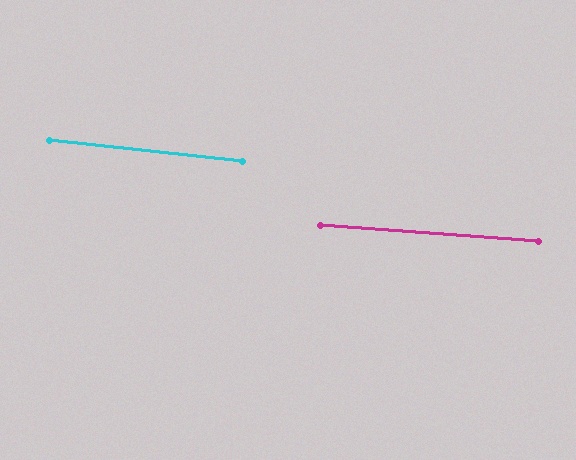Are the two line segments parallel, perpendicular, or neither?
Parallel — their directions differ by only 2.0°.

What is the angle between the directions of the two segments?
Approximately 2 degrees.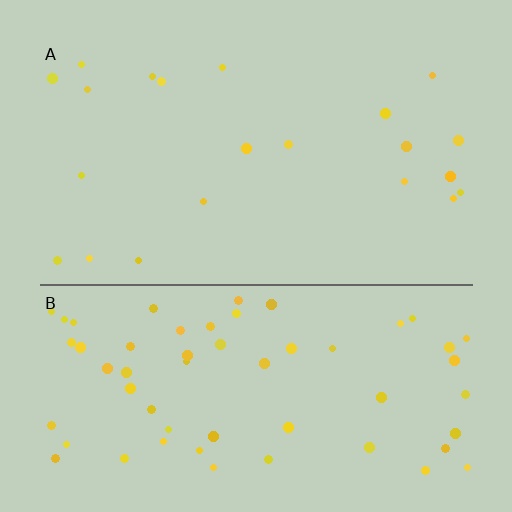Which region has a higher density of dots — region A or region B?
B (the bottom).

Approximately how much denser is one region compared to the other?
Approximately 2.8× — region B over region A.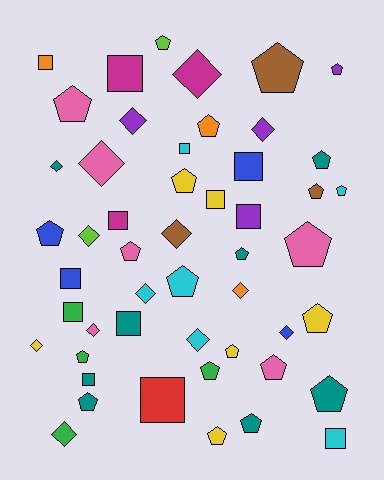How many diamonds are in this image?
There are 14 diamonds.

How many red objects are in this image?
There is 1 red object.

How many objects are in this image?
There are 50 objects.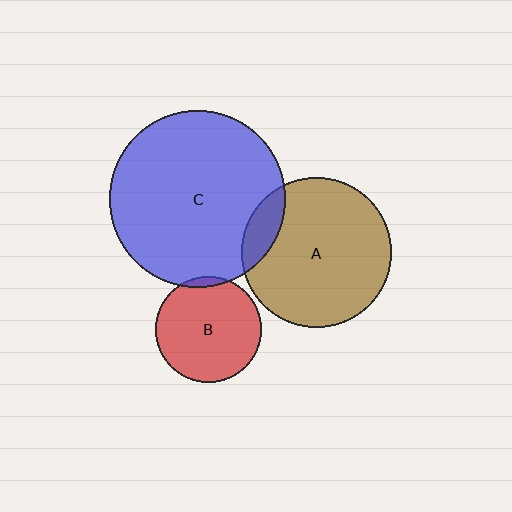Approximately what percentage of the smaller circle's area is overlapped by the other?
Approximately 5%.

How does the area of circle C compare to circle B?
Approximately 2.7 times.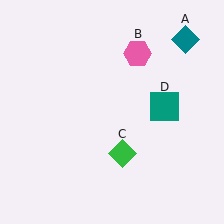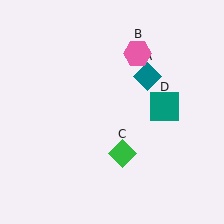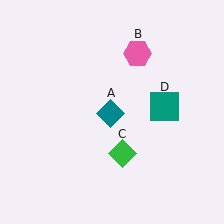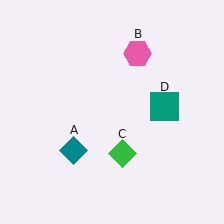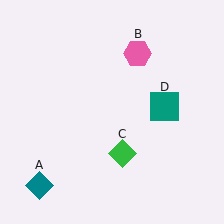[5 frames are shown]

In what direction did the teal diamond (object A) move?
The teal diamond (object A) moved down and to the left.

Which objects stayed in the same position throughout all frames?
Pink hexagon (object B) and green diamond (object C) and teal square (object D) remained stationary.